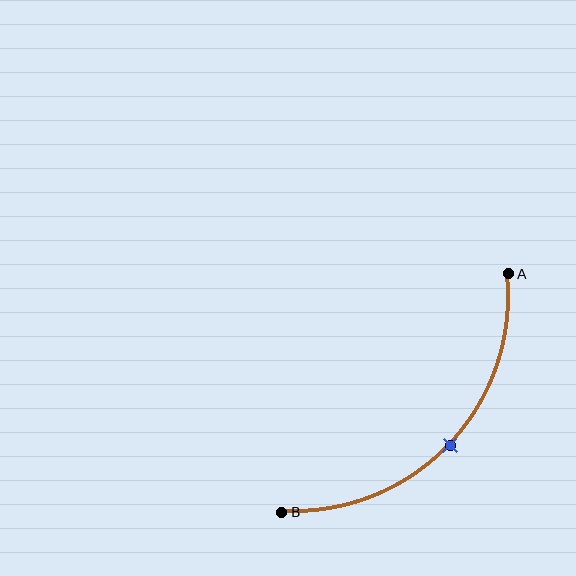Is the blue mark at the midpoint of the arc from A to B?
Yes. The blue mark lies on the arc at equal arc-length from both A and B — it is the arc midpoint.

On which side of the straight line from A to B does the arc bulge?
The arc bulges below and to the right of the straight line connecting A and B.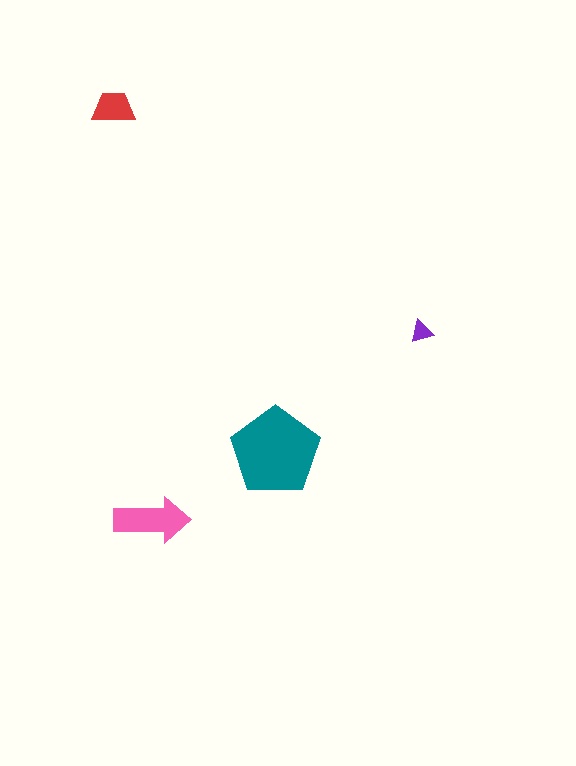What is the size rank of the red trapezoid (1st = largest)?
3rd.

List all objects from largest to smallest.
The teal pentagon, the pink arrow, the red trapezoid, the purple triangle.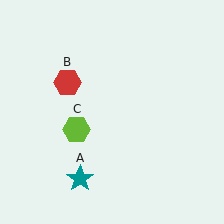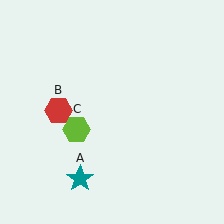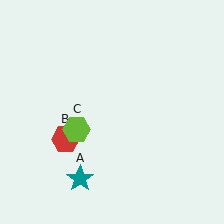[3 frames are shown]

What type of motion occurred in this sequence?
The red hexagon (object B) rotated counterclockwise around the center of the scene.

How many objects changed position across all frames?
1 object changed position: red hexagon (object B).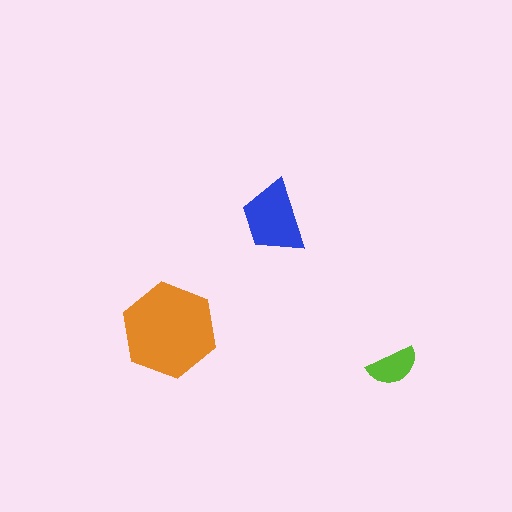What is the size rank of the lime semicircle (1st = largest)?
3rd.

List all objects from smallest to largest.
The lime semicircle, the blue trapezoid, the orange hexagon.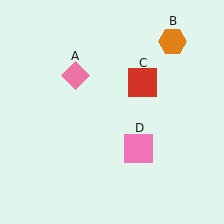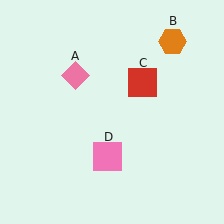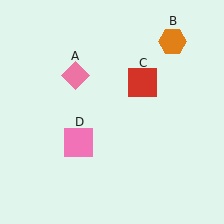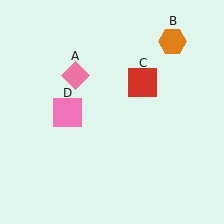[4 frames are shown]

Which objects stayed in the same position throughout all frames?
Pink diamond (object A) and orange hexagon (object B) and red square (object C) remained stationary.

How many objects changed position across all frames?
1 object changed position: pink square (object D).